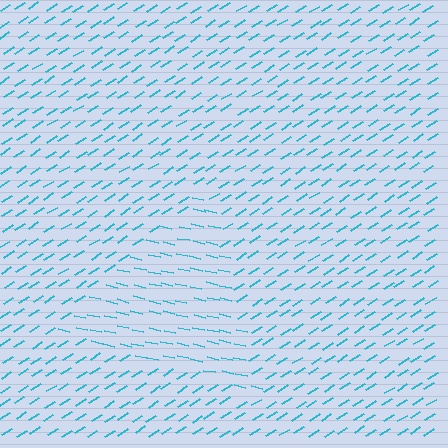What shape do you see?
I see a triangle.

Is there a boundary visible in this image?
Yes, there is a texture boundary formed by a change in line orientation.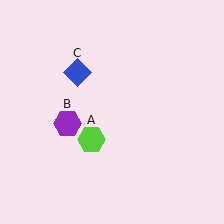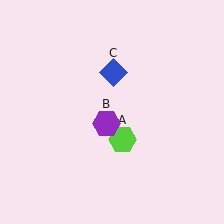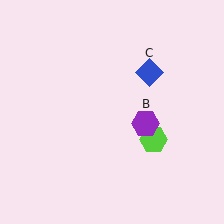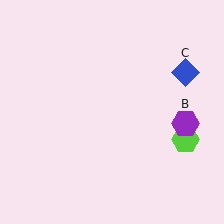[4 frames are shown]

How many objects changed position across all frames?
3 objects changed position: lime hexagon (object A), purple hexagon (object B), blue diamond (object C).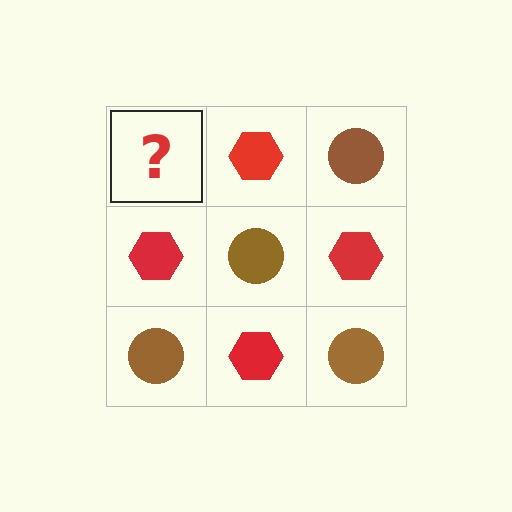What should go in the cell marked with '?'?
The missing cell should contain a brown circle.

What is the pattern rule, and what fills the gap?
The rule is that it alternates brown circle and red hexagon in a checkerboard pattern. The gap should be filled with a brown circle.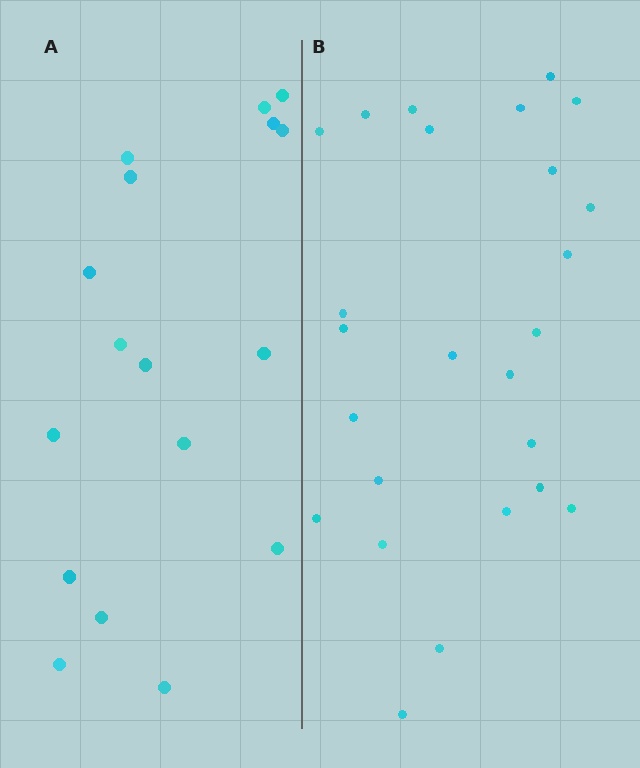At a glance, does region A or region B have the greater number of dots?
Region B (the right region) has more dots.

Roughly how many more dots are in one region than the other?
Region B has roughly 8 or so more dots than region A.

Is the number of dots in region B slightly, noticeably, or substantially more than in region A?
Region B has substantially more. The ratio is roughly 1.5 to 1.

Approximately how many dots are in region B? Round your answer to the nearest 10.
About 20 dots. (The exact count is 25, which rounds to 20.)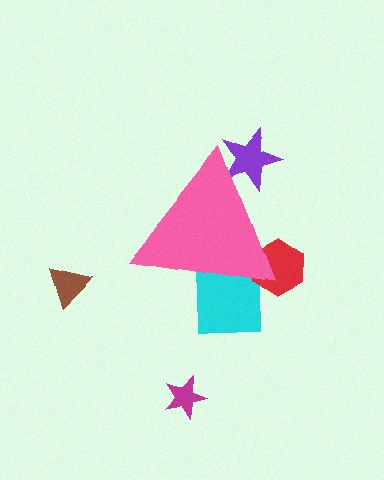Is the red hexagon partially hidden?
Yes, the red hexagon is partially hidden behind the pink triangle.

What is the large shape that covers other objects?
A pink triangle.